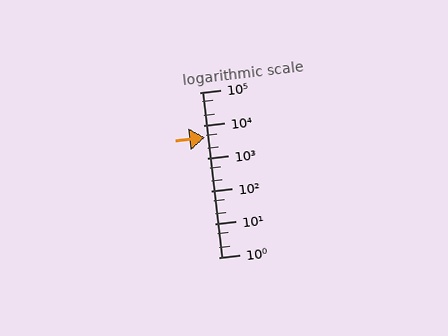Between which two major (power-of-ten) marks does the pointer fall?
The pointer is between 1000 and 10000.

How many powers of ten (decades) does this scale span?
The scale spans 5 decades, from 1 to 100000.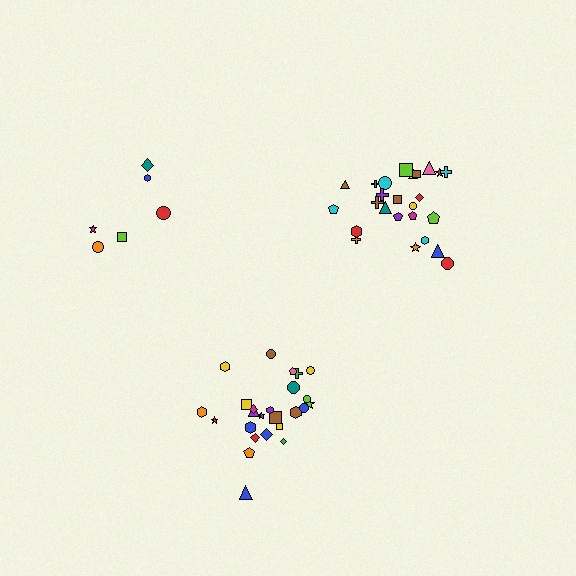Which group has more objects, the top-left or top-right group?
The top-right group.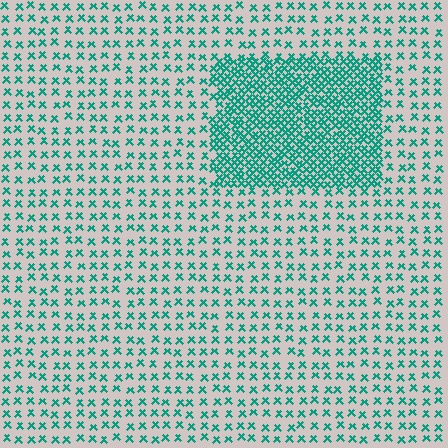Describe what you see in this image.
The image contains small teal elements arranged at two different densities. A rectangle-shaped region is visible where the elements are more densely packed than the surrounding area.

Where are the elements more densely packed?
The elements are more densely packed inside the rectangle boundary.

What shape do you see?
I see a rectangle.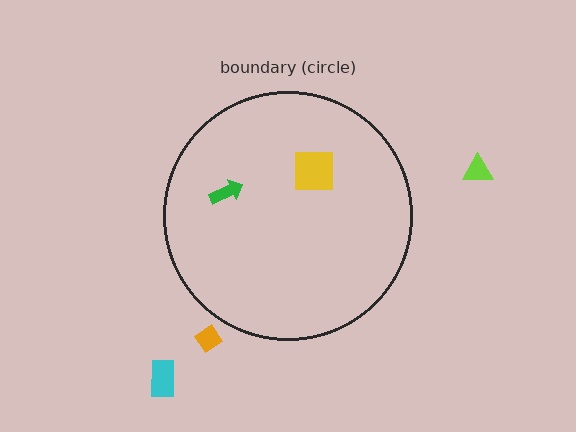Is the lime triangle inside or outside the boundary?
Outside.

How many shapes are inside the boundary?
2 inside, 3 outside.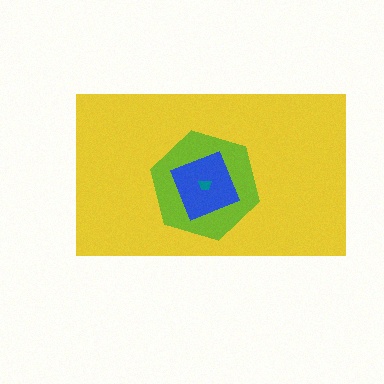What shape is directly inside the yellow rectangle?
The lime hexagon.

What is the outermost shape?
The yellow rectangle.